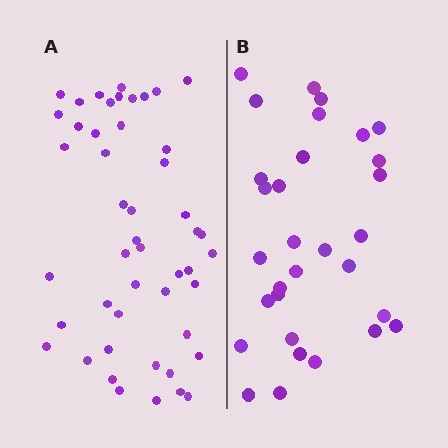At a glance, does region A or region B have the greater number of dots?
Region A (the left region) has more dots.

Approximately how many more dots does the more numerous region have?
Region A has approximately 15 more dots than region B.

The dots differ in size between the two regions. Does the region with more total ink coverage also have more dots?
No. Region B has more total ink coverage because its dots are larger, but region A actually contains more individual dots. Total area can be misleading — the number of items is what matters here.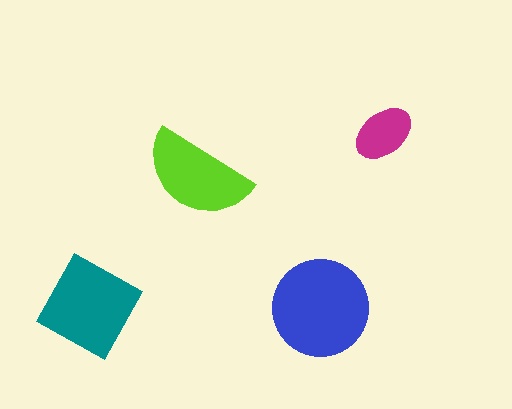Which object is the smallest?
The magenta ellipse.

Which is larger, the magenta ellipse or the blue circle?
The blue circle.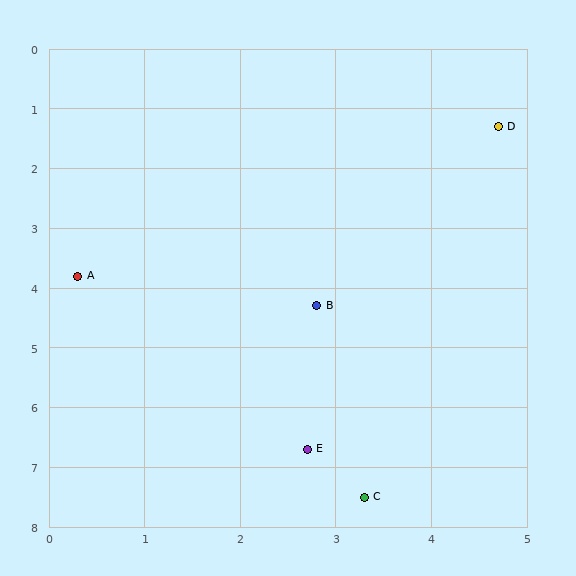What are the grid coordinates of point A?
Point A is at approximately (0.3, 3.8).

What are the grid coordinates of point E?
Point E is at approximately (2.7, 6.7).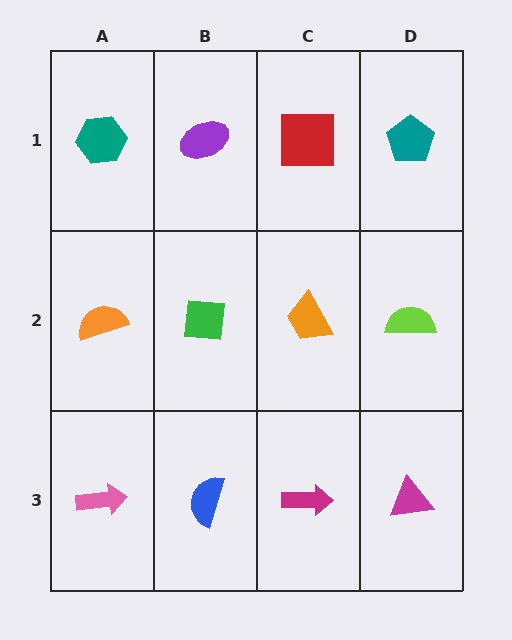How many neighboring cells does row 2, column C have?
4.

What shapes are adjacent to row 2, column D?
A teal pentagon (row 1, column D), a magenta triangle (row 3, column D), an orange trapezoid (row 2, column C).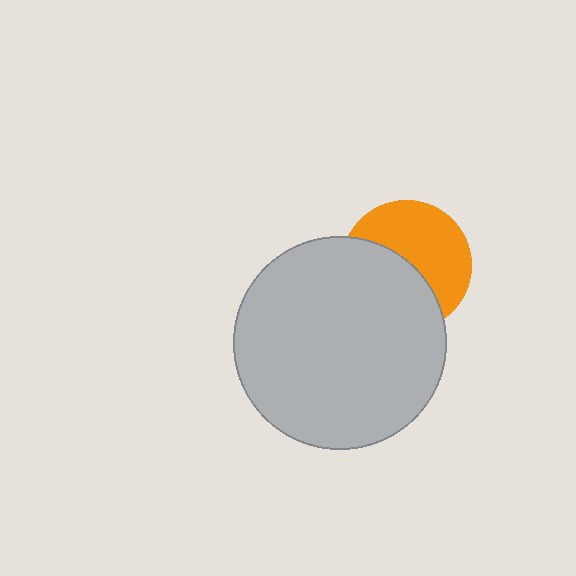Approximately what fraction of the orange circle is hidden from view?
Roughly 48% of the orange circle is hidden behind the light gray circle.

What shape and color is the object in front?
The object in front is a light gray circle.